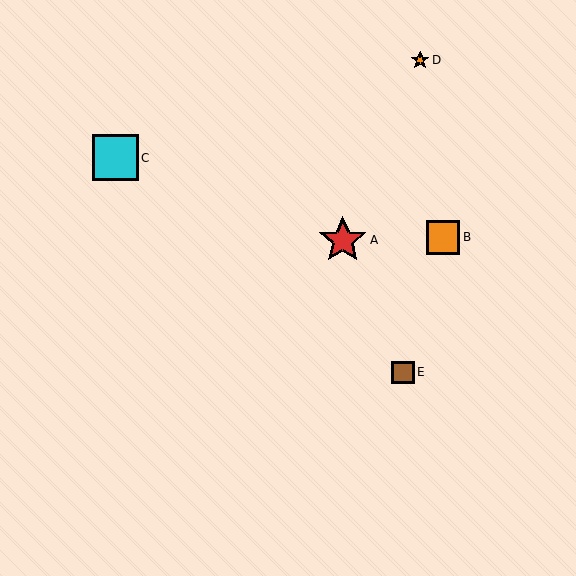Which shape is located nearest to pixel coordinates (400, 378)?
The brown square (labeled E) at (403, 372) is nearest to that location.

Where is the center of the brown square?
The center of the brown square is at (403, 372).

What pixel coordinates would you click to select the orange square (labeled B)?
Click at (443, 237) to select the orange square B.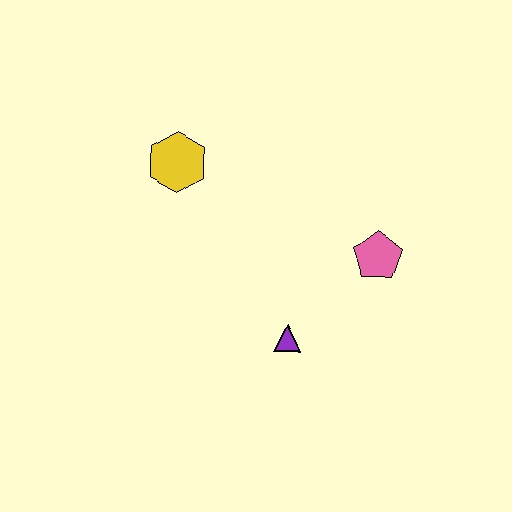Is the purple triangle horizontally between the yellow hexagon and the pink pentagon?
Yes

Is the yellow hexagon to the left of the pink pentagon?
Yes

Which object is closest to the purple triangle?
The pink pentagon is closest to the purple triangle.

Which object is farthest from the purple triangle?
The yellow hexagon is farthest from the purple triangle.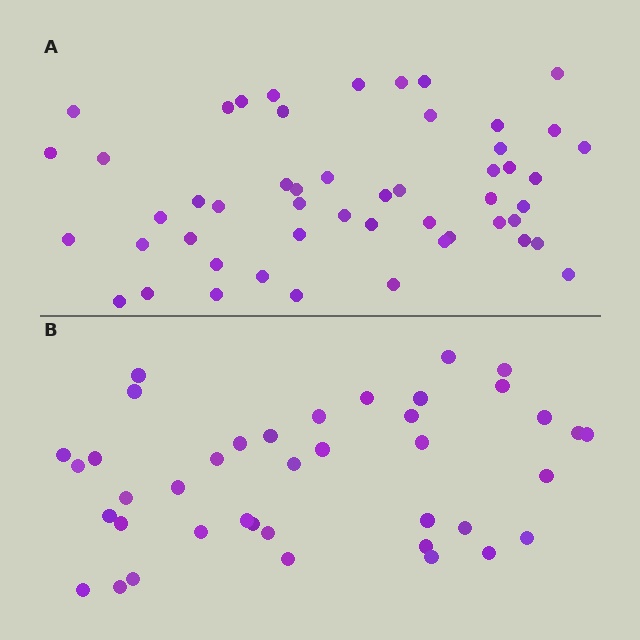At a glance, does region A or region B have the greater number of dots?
Region A (the top region) has more dots.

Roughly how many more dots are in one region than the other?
Region A has roughly 12 or so more dots than region B.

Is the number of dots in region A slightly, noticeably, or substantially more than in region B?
Region A has noticeably more, but not dramatically so. The ratio is roughly 1.3 to 1.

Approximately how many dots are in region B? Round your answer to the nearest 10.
About 40 dots.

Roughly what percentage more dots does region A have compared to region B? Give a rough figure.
About 30% more.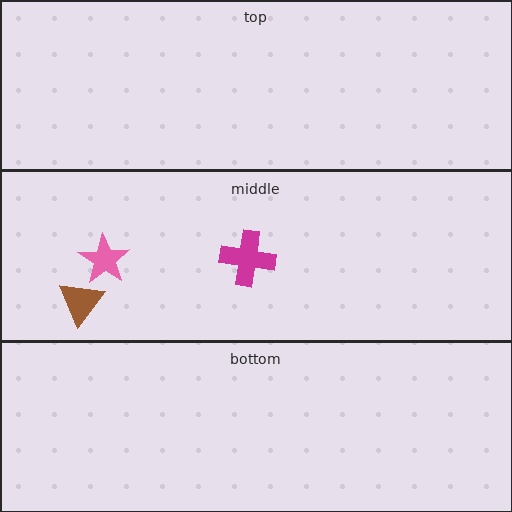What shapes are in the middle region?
The pink star, the brown triangle, the magenta cross.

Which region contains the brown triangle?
The middle region.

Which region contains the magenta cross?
The middle region.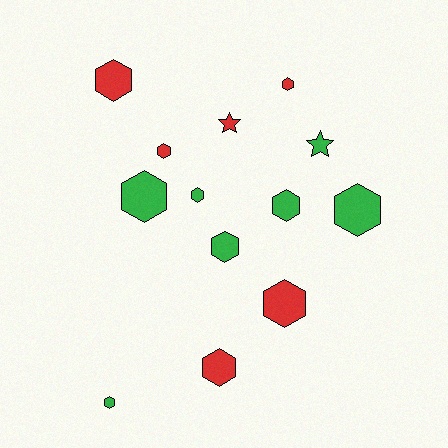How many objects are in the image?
There are 13 objects.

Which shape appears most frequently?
Hexagon, with 11 objects.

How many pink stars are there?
There are no pink stars.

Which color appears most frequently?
Green, with 7 objects.